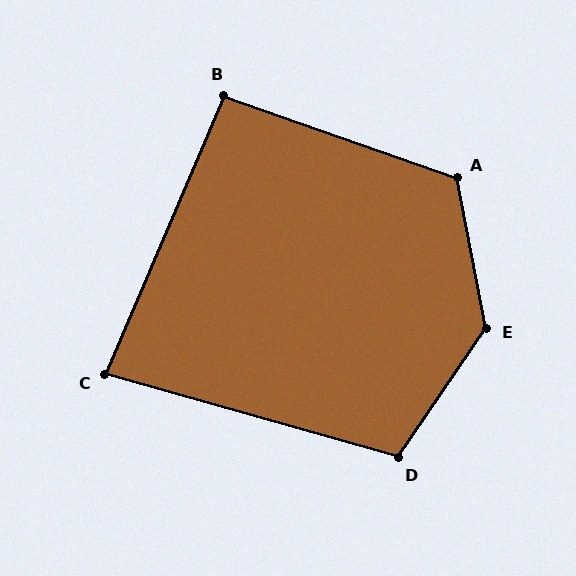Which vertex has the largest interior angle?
E, at approximately 135 degrees.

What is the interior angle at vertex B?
Approximately 94 degrees (approximately right).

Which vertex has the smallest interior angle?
C, at approximately 83 degrees.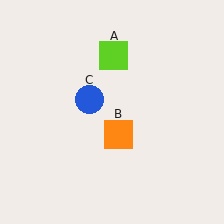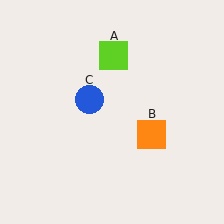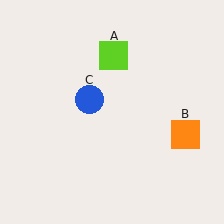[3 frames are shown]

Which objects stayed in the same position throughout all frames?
Lime square (object A) and blue circle (object C) remained stationary.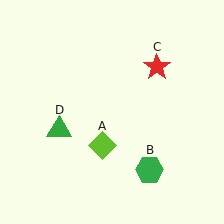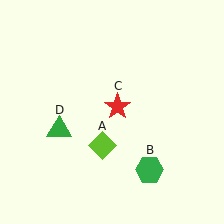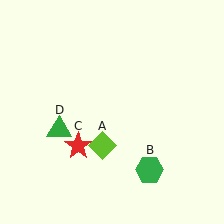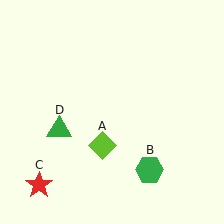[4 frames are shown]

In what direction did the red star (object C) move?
The red star (object C) moved down and to the left.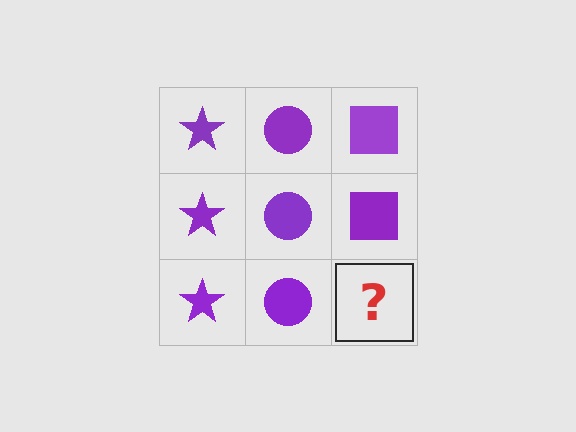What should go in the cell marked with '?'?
The missing cell should contain a purple square.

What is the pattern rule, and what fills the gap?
The rule is that each column has a consistent shape. The gap should be filled with a purple square.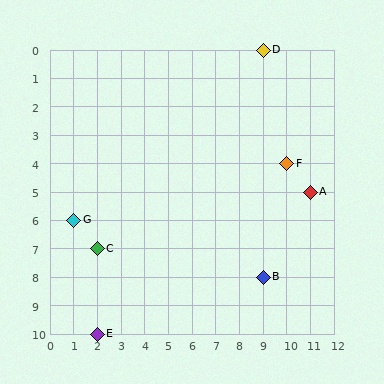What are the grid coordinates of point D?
Point D is at grid coordinates (9, 0).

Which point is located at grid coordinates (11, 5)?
Point A is at (11, 5).